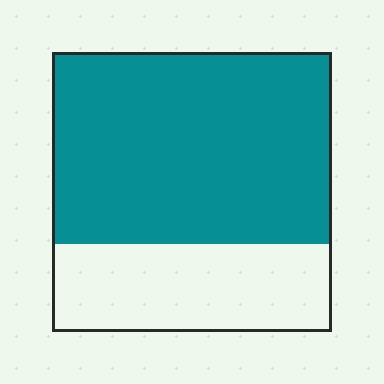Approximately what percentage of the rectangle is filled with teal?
Approximately 70%.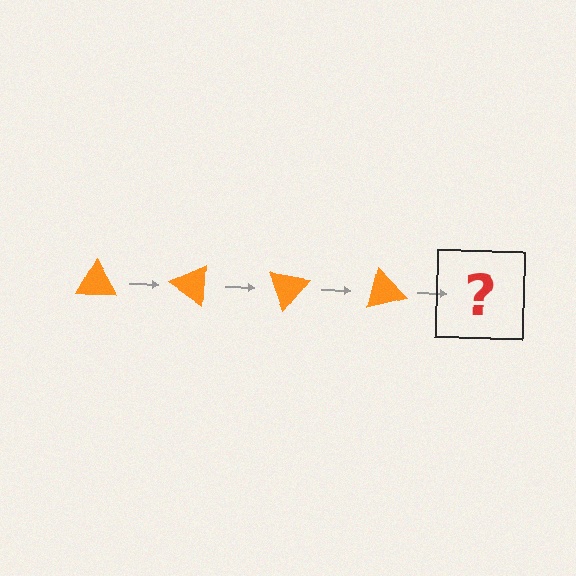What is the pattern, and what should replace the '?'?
The pattern is that the triangle rotates 35 degrees each step. The '?' should be an orange triangle rotated 140 degrees.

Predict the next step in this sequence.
The next step is an orange triangle rotated 140 degrees.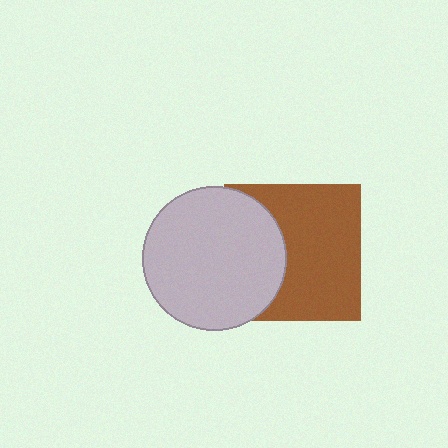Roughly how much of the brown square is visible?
About half of it is visible (roughly 64%).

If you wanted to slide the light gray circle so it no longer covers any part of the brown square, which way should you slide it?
Slide it left — that is the most direct way to separate the two shapes.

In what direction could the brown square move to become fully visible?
The brown square could move right. That would shift it out from behind the light gray circle entirely.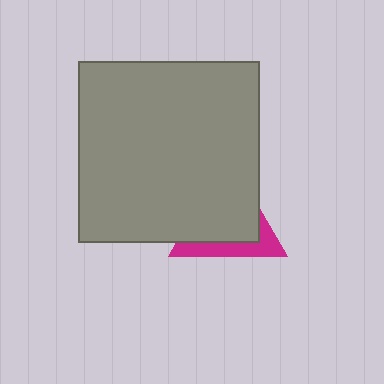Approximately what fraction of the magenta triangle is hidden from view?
Roughly 69% of the magenta triangle is hidden behind the gray square.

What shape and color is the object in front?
The object in front is a gray square.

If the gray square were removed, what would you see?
You would see the complete magenta triangle.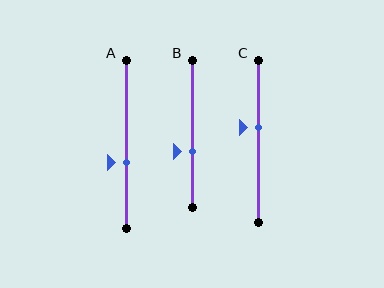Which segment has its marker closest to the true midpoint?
Segment C has its marker closest to the true midpoint.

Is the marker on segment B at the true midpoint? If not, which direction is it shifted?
No, the marker on segment B is shifted downward by about 12% of the segment length.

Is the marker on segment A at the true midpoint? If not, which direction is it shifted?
No, the marker on segment A is shifted downward by about 11% of the segment length.